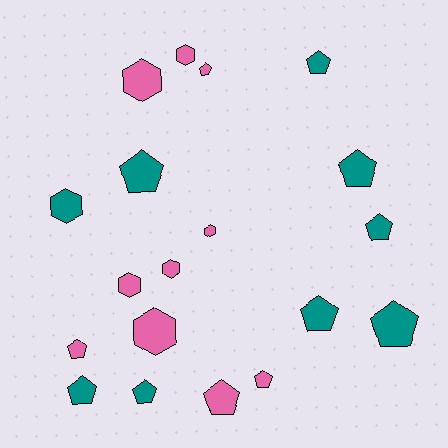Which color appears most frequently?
Pink, with 10 objects.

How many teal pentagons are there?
There are 8 teal pentagons.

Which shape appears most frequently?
Pentagon, with 12 objects.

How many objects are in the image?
There are 19 objects.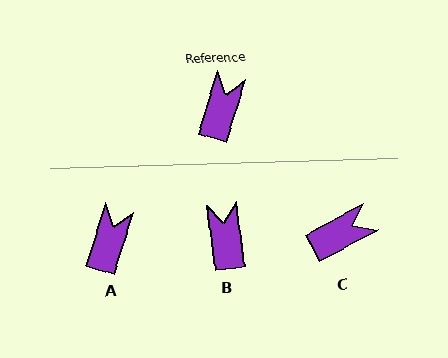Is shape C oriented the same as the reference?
No, it is off by about 45 degrees.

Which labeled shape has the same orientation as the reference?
A.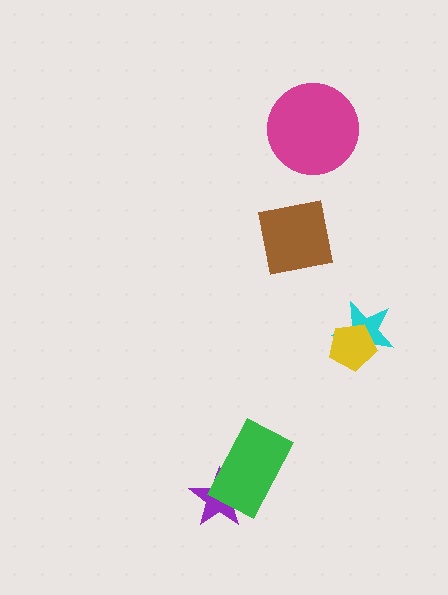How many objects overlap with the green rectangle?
1 object overlaps with the green rectangle.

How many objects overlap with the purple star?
1 object overlaps with the purple star.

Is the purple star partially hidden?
Yes, it is partially covered by another shape.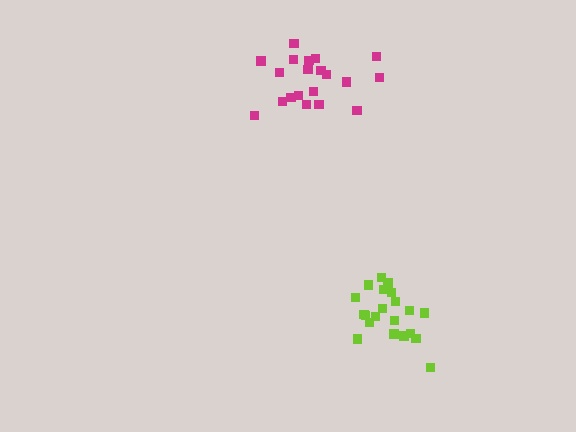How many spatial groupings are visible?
There are 2 spatial groupings.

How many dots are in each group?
Group 1: 20 dots, Group 2: 21 dots (41 total).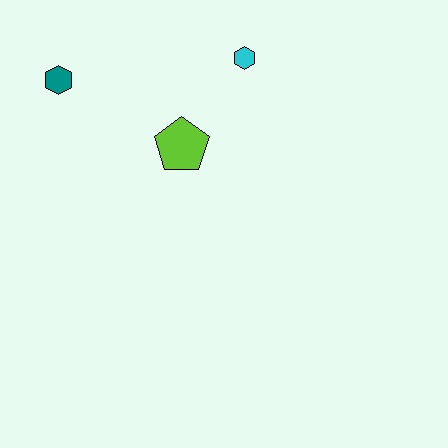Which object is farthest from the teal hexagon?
The cyan hexagon is farthest from the teal hexagon.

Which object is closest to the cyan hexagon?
The lime pentagon is closest to the cyan hexagon.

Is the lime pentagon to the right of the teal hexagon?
Yes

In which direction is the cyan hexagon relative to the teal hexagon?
The cyan hexagon is to the right of the teal hexagon.